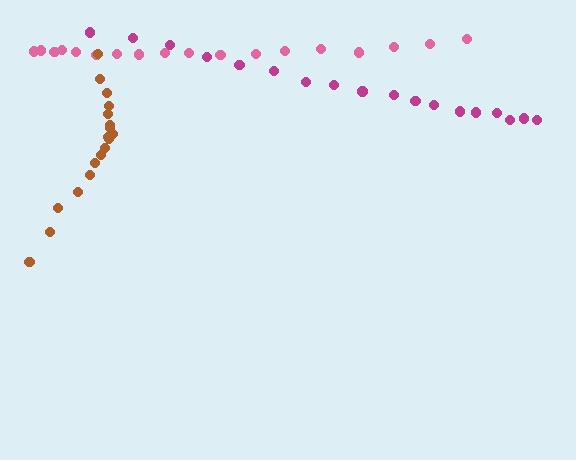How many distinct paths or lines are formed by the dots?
There are 3 distinct paths.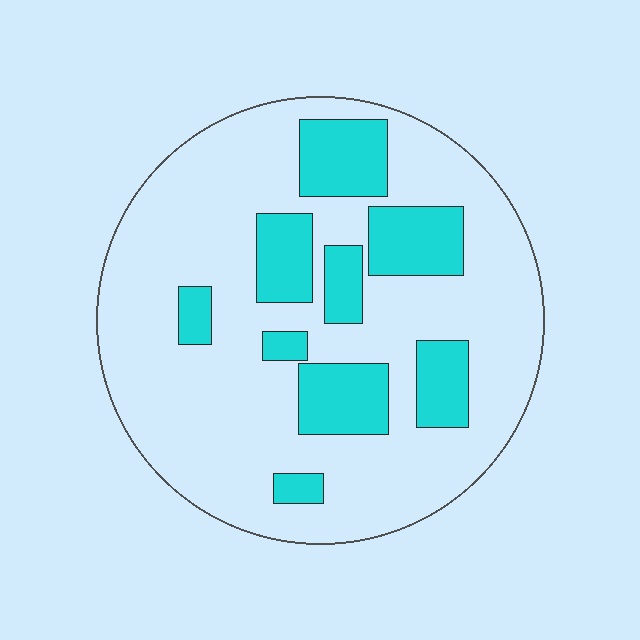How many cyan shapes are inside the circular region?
9.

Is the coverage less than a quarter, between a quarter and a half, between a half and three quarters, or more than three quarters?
Less than a quarter.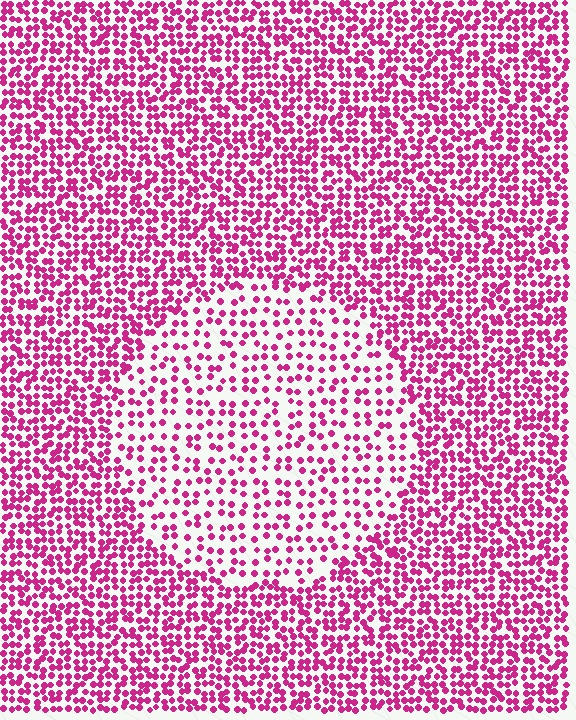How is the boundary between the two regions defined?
The boundary is defined by a change in element density (approximately 2.0x ratio). All elements are the same color, size, and shape.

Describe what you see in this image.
The image contains small magenta elements arranged at two different densities. A circle-shaped region is visible where the elements are less densely packed than the surrounding area.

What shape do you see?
I see a circle.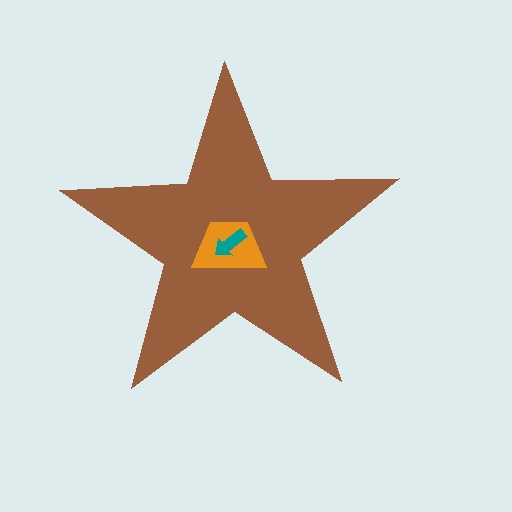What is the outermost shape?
The brown star.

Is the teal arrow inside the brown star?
Yes.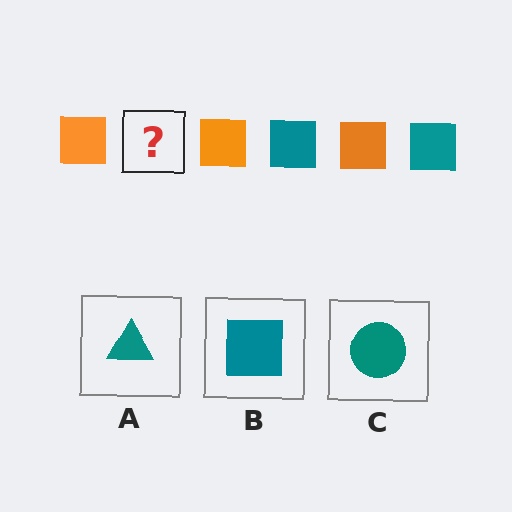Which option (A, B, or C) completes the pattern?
B.